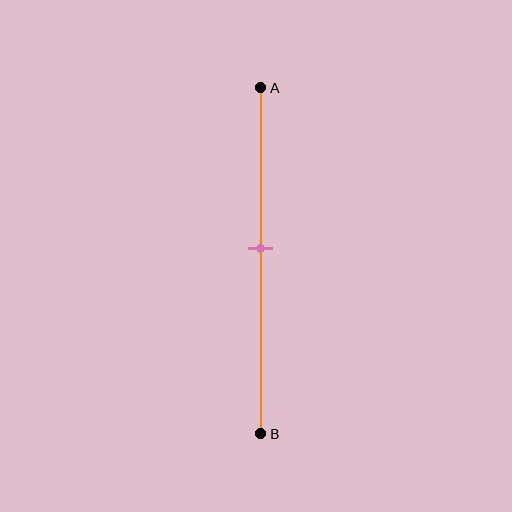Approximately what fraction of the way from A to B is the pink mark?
The pink mark is approximately 45% of the way from A to B.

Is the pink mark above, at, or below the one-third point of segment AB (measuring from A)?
The pink mark is below the one-third point of segment AB.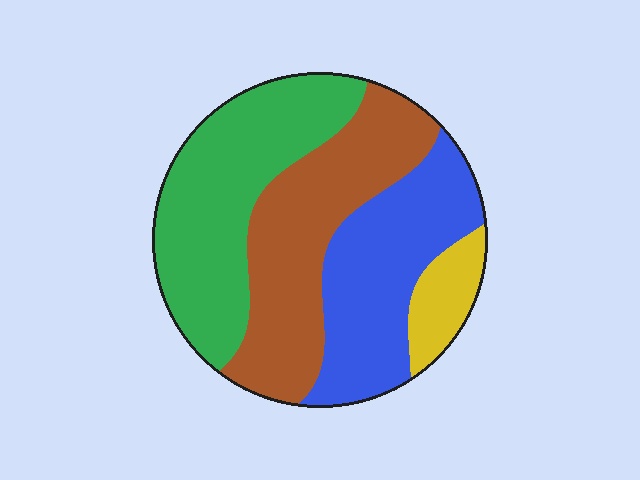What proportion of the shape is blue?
Blue takes up about one quarter (1/4) of the shape.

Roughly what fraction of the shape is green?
Green covers around 35% of the shape.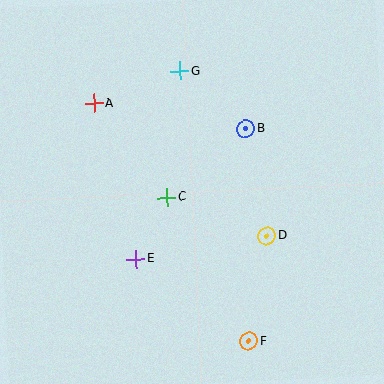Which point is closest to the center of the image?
Point C at (167, 197) is closest to the center.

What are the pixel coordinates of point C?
Point C is at (167, 197).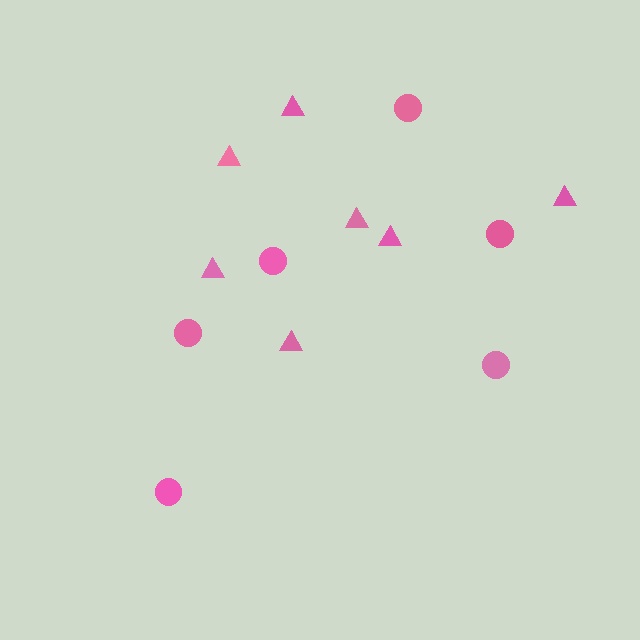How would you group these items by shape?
There are 2 groups: one group of circles (6) and one group of triangles (7).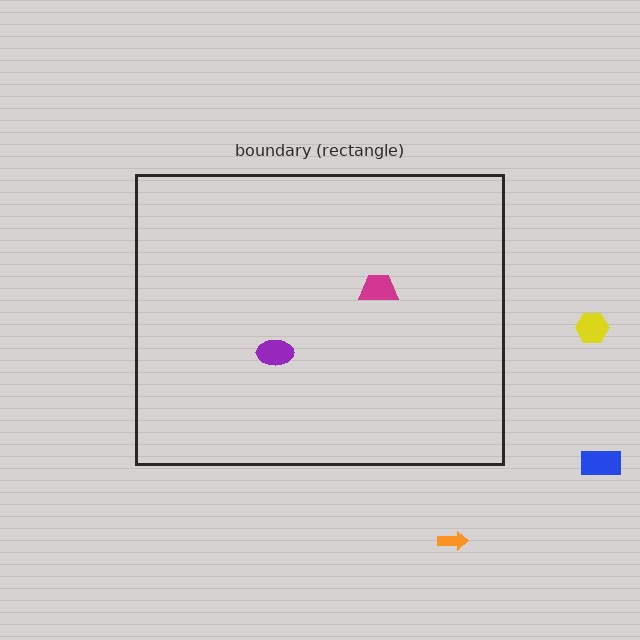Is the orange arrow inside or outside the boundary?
Outside.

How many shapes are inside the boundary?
2 inside, 3 outside.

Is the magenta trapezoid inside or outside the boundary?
Inside.